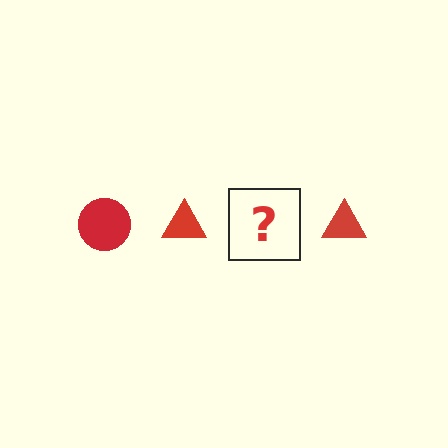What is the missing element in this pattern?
The missing element is a red circle.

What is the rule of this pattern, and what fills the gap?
The rule is that the pattern cycles through circle, triangle shapes in red. The gap should be filled with a red circle.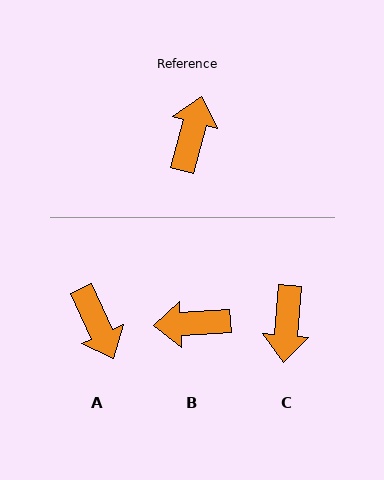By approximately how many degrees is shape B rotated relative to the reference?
Approximately 108 degrees counter-clockwise.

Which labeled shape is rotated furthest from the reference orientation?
C, about 170 degrees away.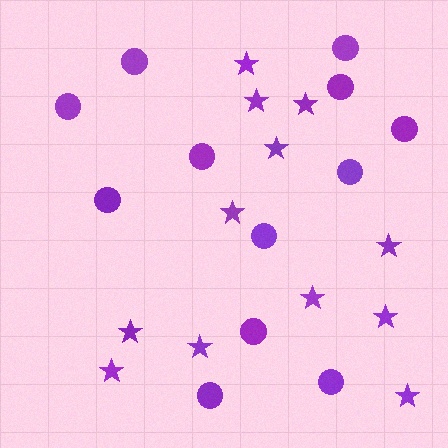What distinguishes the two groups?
There are 2 groups: one group of circles (12) and one group of stars (12).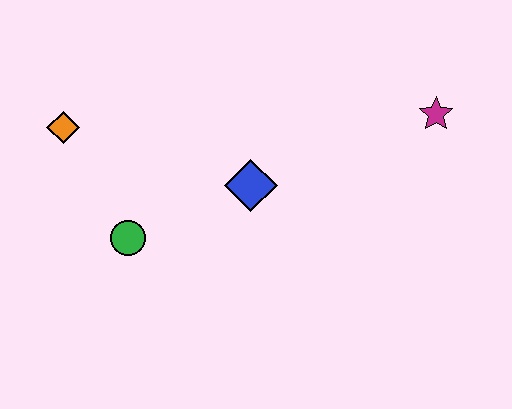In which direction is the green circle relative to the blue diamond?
The green circle is to the left of the blue diamond.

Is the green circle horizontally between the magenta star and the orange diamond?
Yes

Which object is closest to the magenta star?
The blue diamond is closest to the magenta star.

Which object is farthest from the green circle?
The magenta star is farthest from the green circle.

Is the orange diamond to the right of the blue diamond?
No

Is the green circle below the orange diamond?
Yes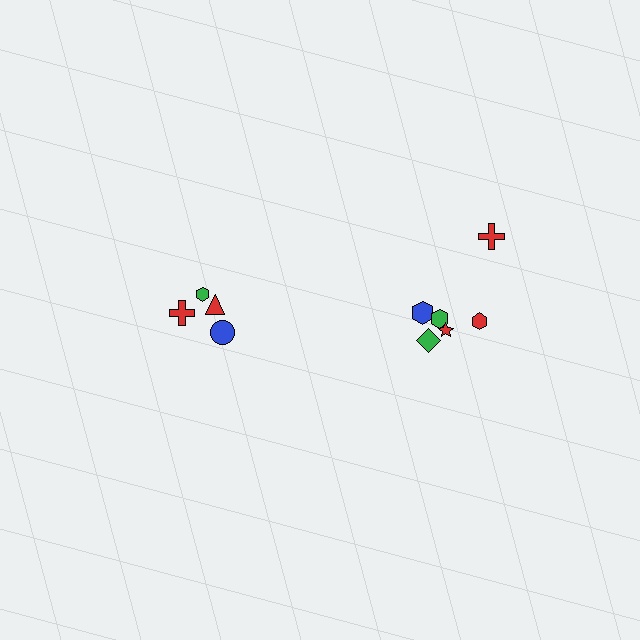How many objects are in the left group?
There are 4 objects.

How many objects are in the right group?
There are 6 objects.